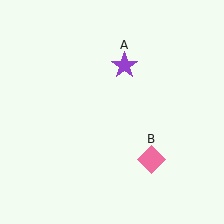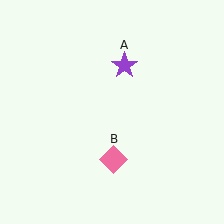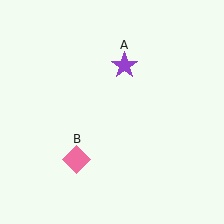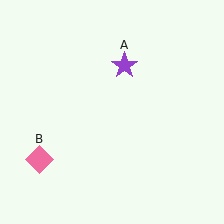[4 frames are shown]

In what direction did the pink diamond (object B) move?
The pink diamond (object B) moved left.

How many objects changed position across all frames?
1 object changed position: pink diamond (object B).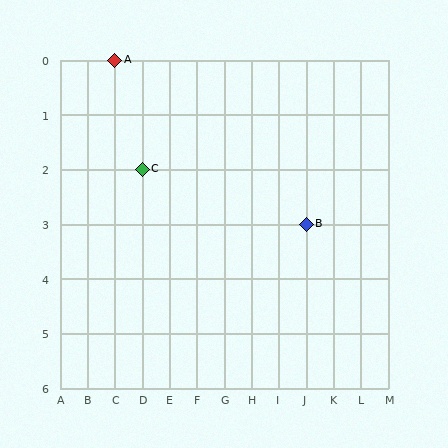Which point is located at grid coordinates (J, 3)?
Point B is at (J, 3).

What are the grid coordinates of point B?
Point B is at grid coordinates (J, 3).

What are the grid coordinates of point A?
Point A is at grid coordinates (C, 0).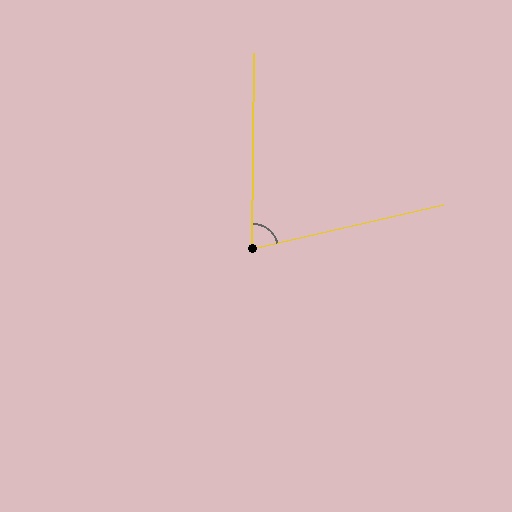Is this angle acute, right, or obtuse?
It is acute.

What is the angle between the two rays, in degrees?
Approximately 76 degrees.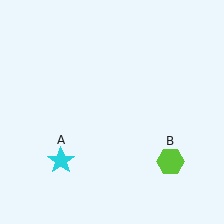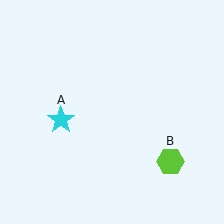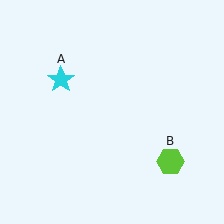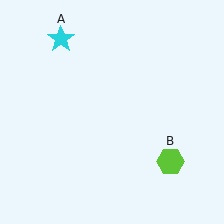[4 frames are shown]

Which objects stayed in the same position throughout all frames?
Lime hexagon (object B) remained stationary.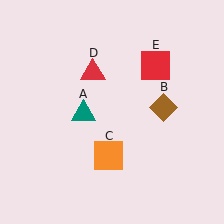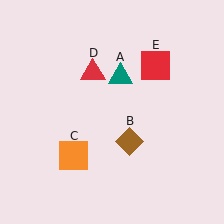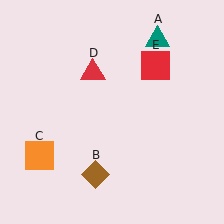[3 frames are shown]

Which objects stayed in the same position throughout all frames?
Red triangle (object D) and red square (object E) remained stationary.